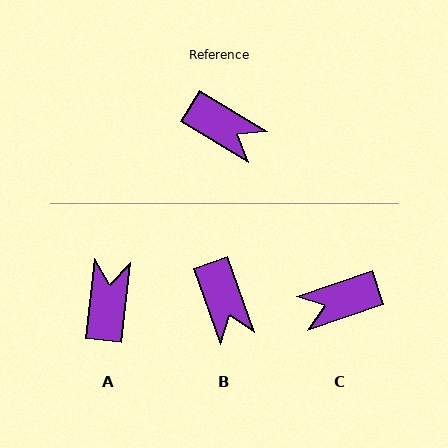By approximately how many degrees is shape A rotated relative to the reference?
Approximately 114 degrees counter-clockwise.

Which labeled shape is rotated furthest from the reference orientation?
C, about 130 degrees away.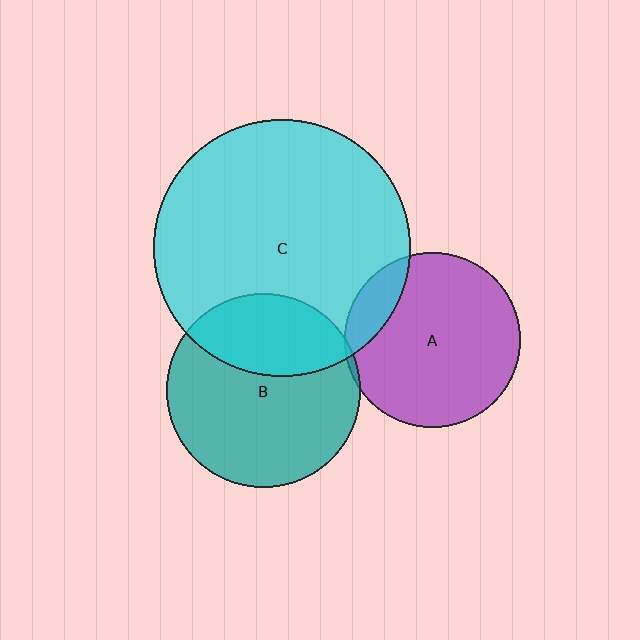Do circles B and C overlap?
Yes.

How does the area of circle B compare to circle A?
Approximately 1.2 times.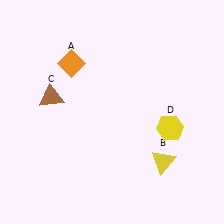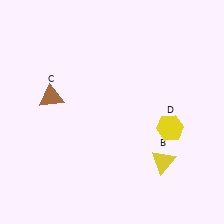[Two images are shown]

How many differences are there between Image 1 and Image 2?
There is 1 difference between the two images.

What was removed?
The orange diamond (A) was removed in Image 2.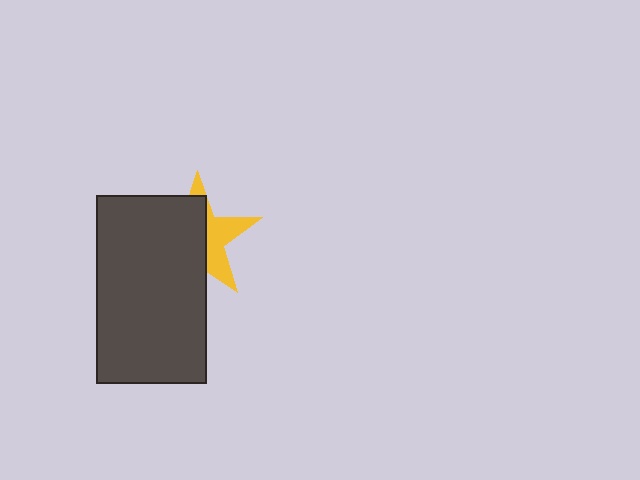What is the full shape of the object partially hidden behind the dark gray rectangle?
The partially hidden object is a yellow star.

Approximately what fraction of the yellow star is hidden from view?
Roughly 61% of the yellow star is hidden behind the dark gray rectangle.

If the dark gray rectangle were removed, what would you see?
You would see the complete yellow star.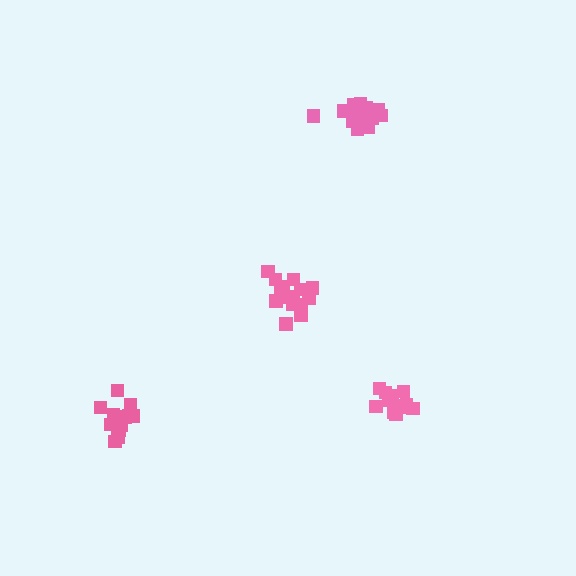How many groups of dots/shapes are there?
There are 4 groups.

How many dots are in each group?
Group 1: 15 dots, Group 2: 17 dots, Group 3: 15 dots, Group 4: 13 dots (60 total).